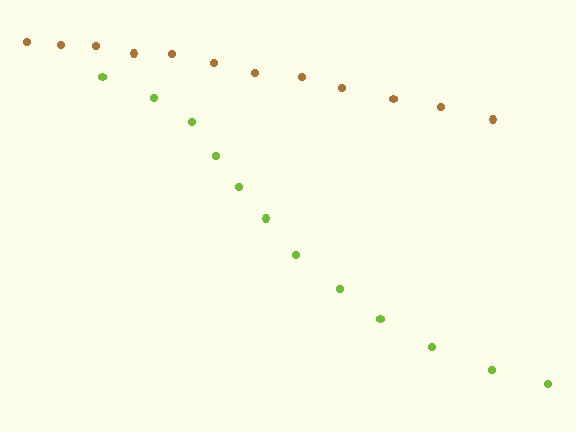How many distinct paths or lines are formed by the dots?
There are 2 distinct paths.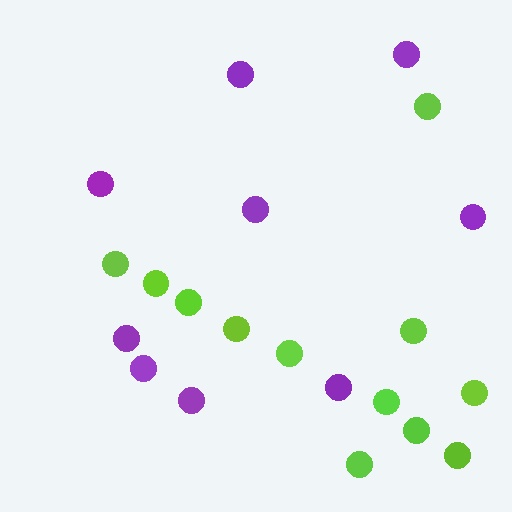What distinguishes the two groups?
There are 2 groups: one group of purple circles (9) and one group of lime circles (12).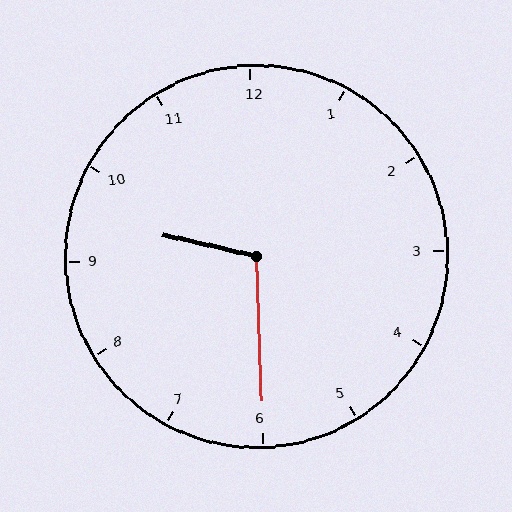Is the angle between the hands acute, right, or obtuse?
It is obtuse.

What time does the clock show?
9:30.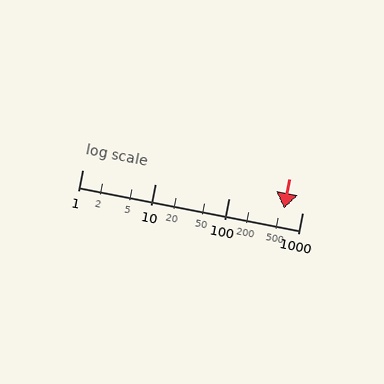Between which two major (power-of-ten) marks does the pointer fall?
The pointer is between 100 and 1000.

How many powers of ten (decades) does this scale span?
The scale spans 3 decades, from 1 to 1000.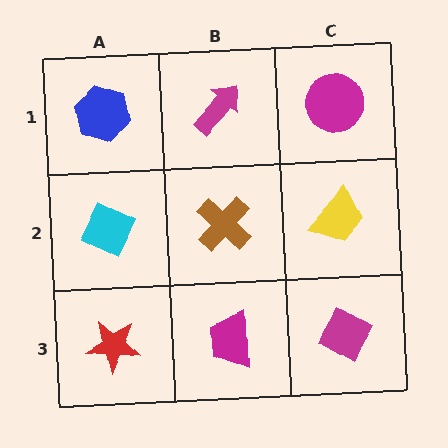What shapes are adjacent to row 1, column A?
A cyan diamond (row 2, column A), a magenta arrow (row 1, column B).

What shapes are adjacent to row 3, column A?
A cyan diamond (row 2, column A), a magenta trapezoid (row 3, column B).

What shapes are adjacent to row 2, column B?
A magenta arrow (row 1, column B), a magenta trapezoid (row 3, column B), a cyan diamond (row 2, column A), a yellow trapezoid (row 2, column C).